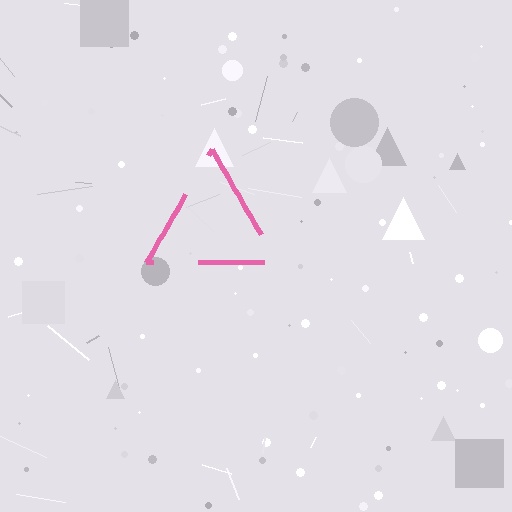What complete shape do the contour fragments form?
The contour fragments form a triangle.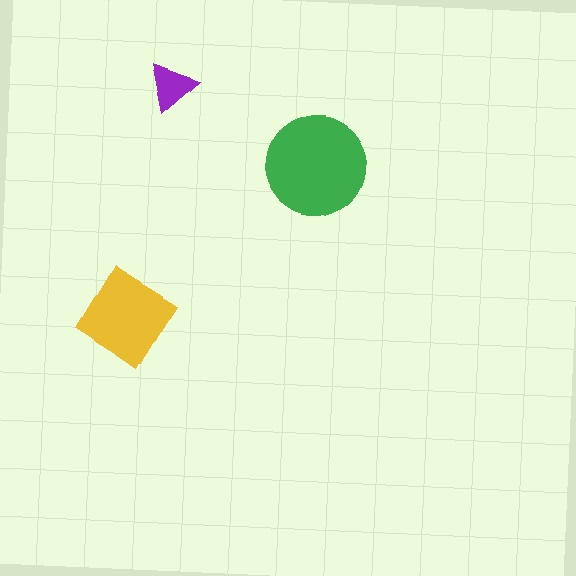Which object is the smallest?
The purple triangle.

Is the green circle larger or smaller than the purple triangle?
Larger.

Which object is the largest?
The green circle.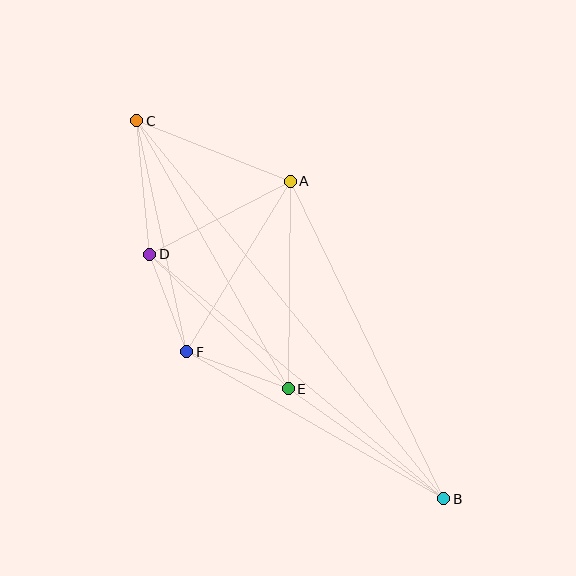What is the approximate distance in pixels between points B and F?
The distance between B and F is approximately 296 pixels.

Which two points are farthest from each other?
Points B and C are farthest from each other.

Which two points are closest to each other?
Points D and F are closest to each other.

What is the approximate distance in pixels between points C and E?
The distance between C and E is approximately 308 pixels.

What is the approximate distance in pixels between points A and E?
The distance between A and E is approximately 208 pixels.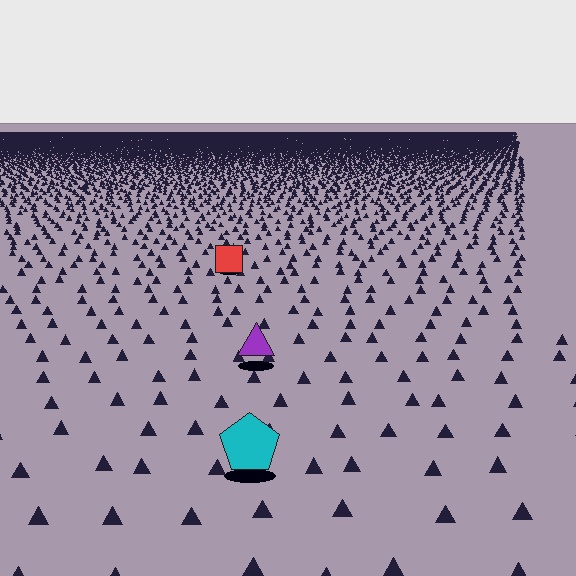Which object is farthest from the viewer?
The red square is farthest from the viewer. It appears smaller and the ground texture around it is denser.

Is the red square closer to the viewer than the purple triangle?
No. The purple triangle is closer — you can tell from the texture gradient: the ground texture is coarser near it.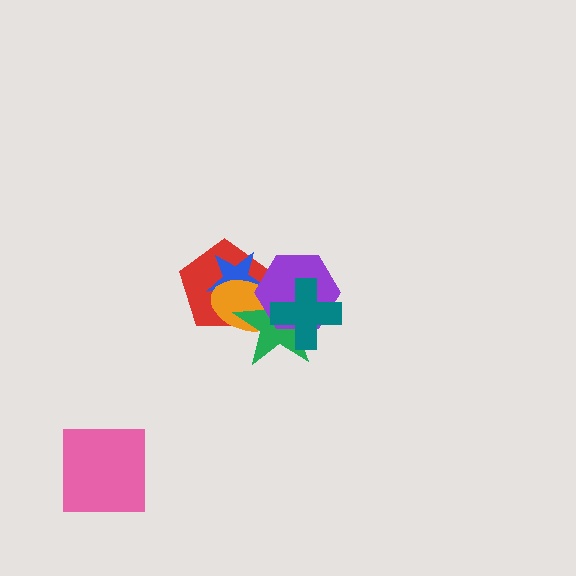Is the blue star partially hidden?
Yes, it is partially covered by another shape.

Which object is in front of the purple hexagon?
The teal cross is in front of the purple hexagon.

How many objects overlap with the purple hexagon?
5 objects overlap with the purple hexagon.